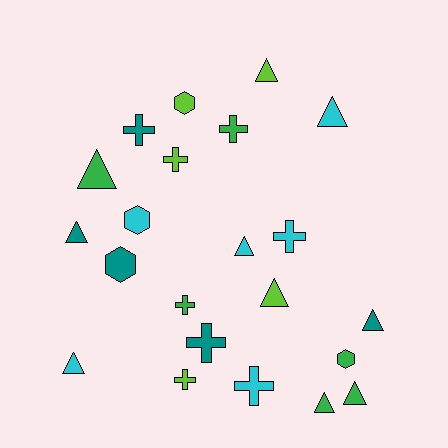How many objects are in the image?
There are 22 objects.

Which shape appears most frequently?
Triangle, with 10 objects.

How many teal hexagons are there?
There is 1 teal hexagon.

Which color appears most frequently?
Green, with 6 objects.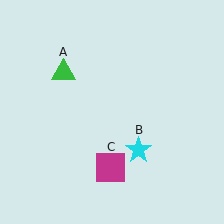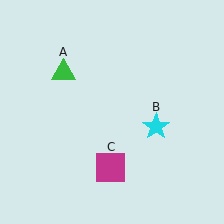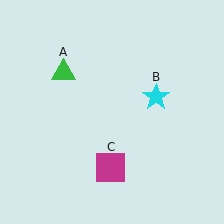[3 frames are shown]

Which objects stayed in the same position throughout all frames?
Green triangle (object A) and magenta square (object C) remained stationary.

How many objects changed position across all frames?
1 object changed position: cyan star (object B).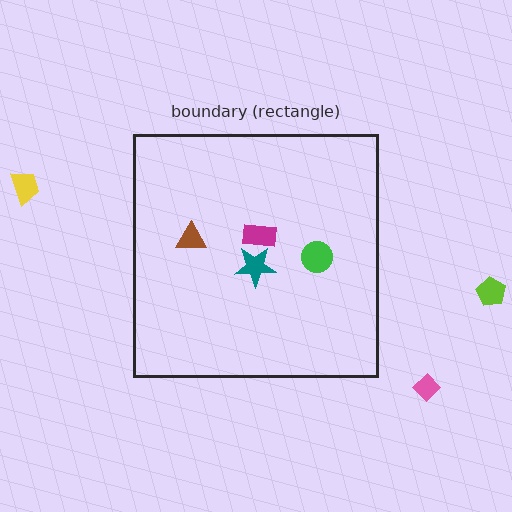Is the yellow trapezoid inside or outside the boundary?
Outside.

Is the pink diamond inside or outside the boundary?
Outside.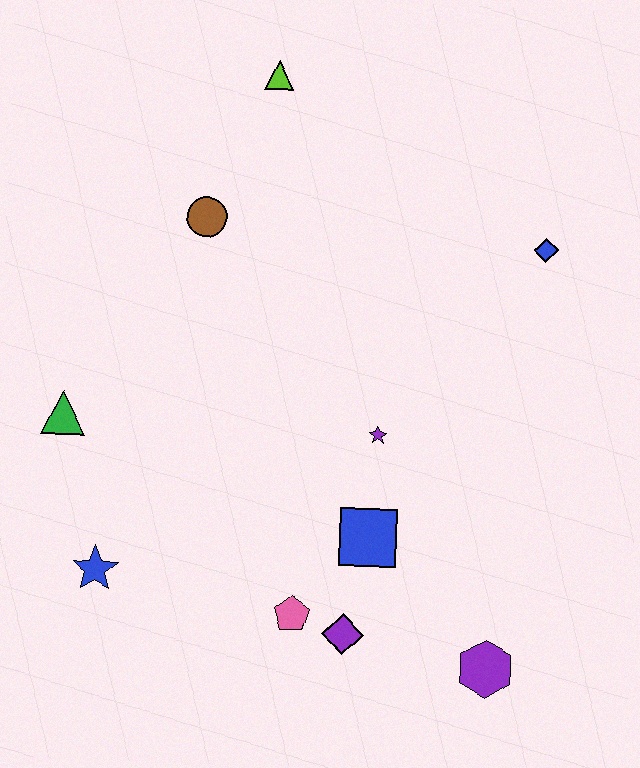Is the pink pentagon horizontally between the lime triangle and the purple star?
Yes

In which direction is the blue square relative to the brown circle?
The blue square is below the brown circle.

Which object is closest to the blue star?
The green triangle is closest to the blue star.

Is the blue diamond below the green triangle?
No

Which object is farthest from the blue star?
The blue diamond is farthest from the blue star.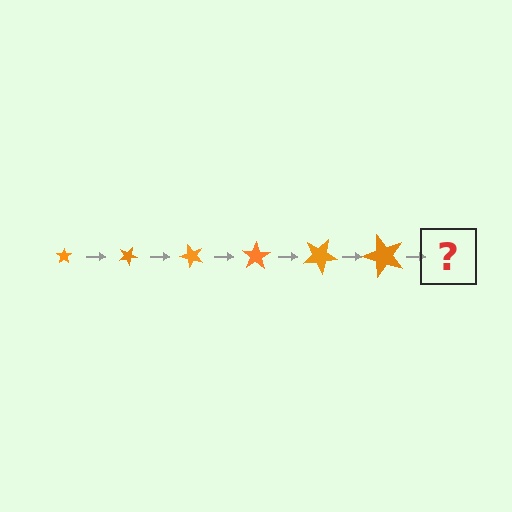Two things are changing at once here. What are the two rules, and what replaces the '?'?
The two rules are that the star grows larger each step and it rotates 25 degrees each step. The '?' should be a star, larger than the previous one and rotated 150 degrees from the start.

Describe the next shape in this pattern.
It should be a star, larger than the previous one and rotated 150 degrees from the start.